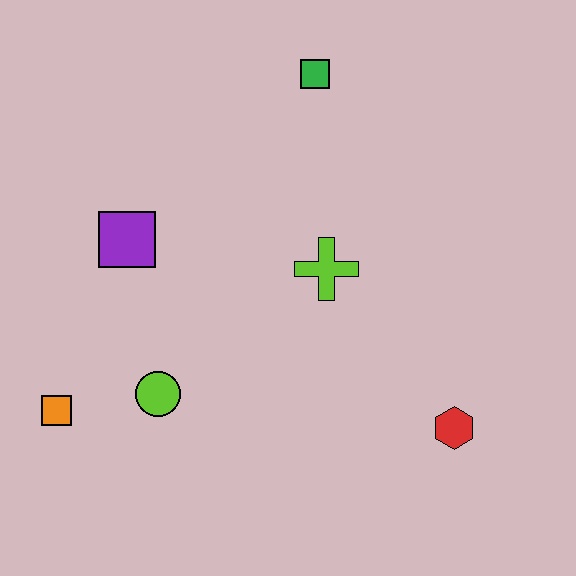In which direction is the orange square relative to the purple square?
The orange square is below the purple square.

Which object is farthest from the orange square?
The green square is farthest from the orange square.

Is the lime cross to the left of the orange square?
No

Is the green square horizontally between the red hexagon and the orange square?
Yes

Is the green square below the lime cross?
No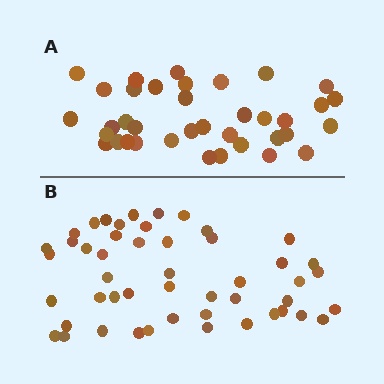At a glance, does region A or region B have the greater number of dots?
Region B (the bottom region) has more dots.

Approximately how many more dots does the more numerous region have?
Region B has roughly 12 or so more dots than region A.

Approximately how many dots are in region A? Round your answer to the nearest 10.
About 40 dots. (The exact count is 37, which rounds to 40.)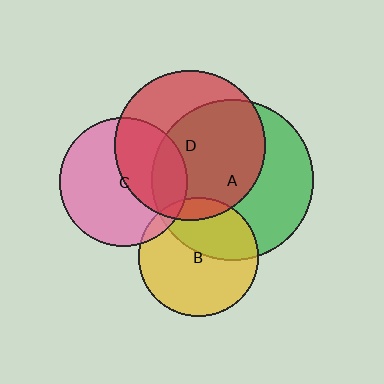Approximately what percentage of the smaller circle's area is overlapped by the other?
Approximately 5%.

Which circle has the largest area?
Circle A (green).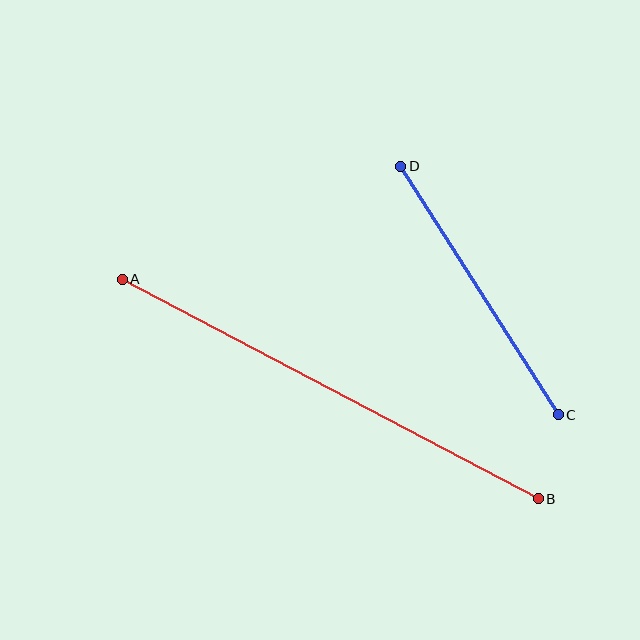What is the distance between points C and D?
The distance is approximately 294 pixels.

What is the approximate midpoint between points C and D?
The midpoint is at approximately (480, 290) pixels.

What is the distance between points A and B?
The distance is approximately 470 pixels.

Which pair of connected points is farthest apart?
Points A and B are farthest apart.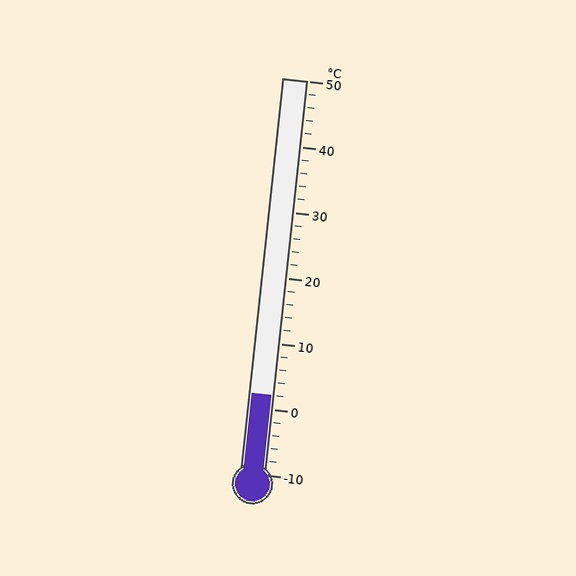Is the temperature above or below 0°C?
The temperature is above 0°C.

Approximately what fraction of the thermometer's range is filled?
The thermometer is filled to approximately 20% of its range.